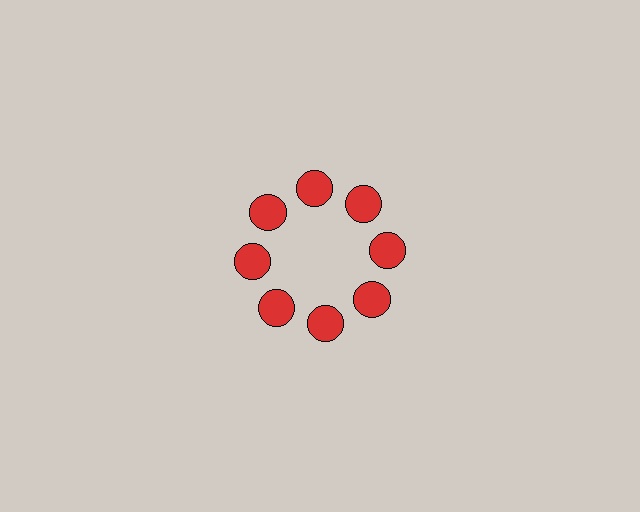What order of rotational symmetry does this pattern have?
This pattern has 8-fold rotational symmetry.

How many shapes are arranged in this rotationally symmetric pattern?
There are 8 shapes, arranged in 8 groups of 1.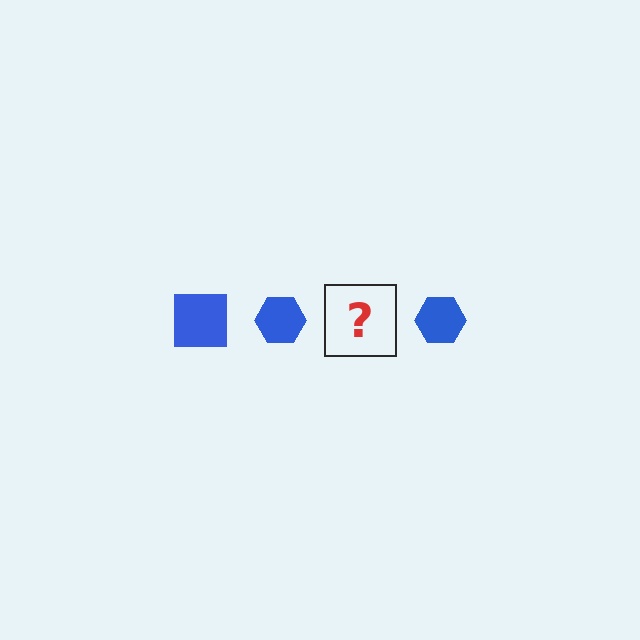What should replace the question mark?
The question mark should be replaced with a blue square.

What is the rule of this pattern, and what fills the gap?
The rule is that the pattern cycles through square, hexagon shapes in blue. The gap should be filled with a blue square.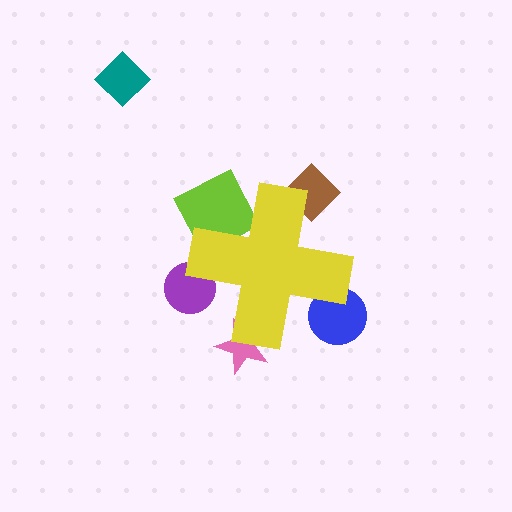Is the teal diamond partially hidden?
No, the teal diamond is fully visible.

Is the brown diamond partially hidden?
Yes, the brown diamond is partially hidden behind the yellow cross.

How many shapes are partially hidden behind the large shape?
5 shapes are partially hidden.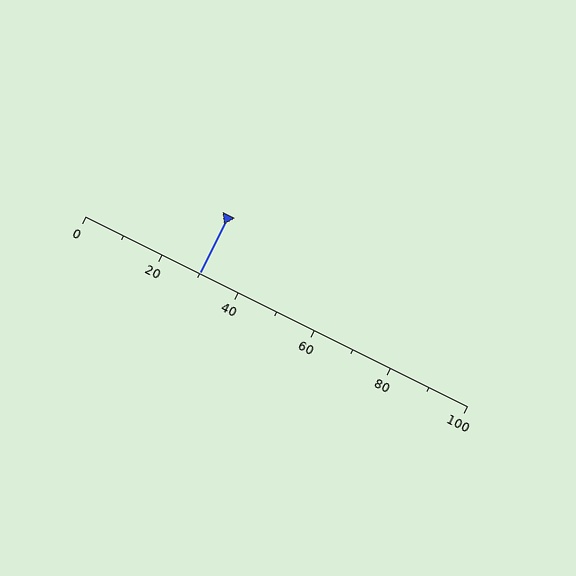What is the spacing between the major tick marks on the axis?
The major ticks are spaced 20 apart.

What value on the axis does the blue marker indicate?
The marker indicates approximately 30.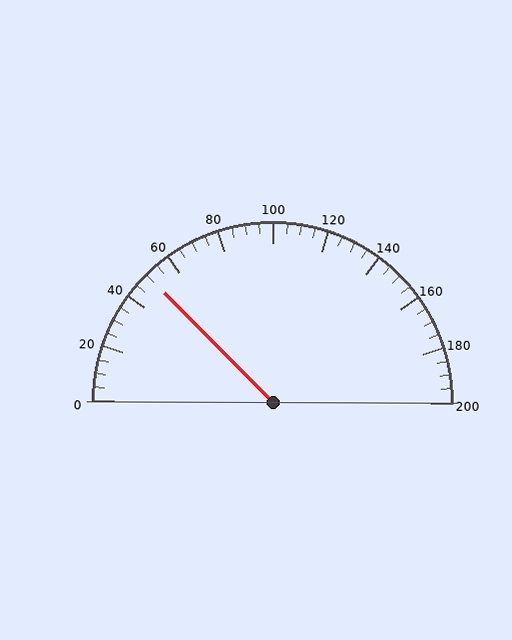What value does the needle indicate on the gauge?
The needle indicates approximately 50.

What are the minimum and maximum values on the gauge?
The gauge ranges from 0 to 200.